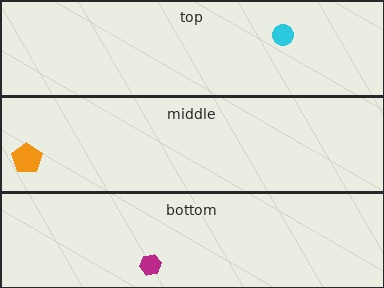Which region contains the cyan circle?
The top region.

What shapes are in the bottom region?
The magenta hexagon.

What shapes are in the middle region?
The orange pentagon.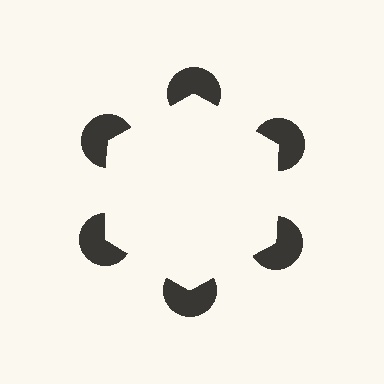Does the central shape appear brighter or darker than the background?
It typically appears slightly brighter than the background, even though no actual brightness change is drawn.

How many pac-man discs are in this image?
There are 6 — one at each vertex of the illusory hexagon.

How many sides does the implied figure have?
6 sides.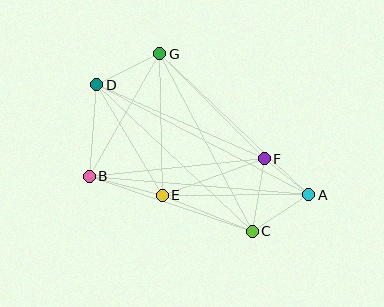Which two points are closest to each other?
Points A and F are closest to each other.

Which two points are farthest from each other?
Points A and D are farthest from each other.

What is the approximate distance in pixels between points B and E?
The distance between B and E is approximately 75 pixels.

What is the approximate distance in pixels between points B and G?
The distance between B and G is approximately 141 pixels.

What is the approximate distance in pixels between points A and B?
The distance between A and B is approximately 220 pixels.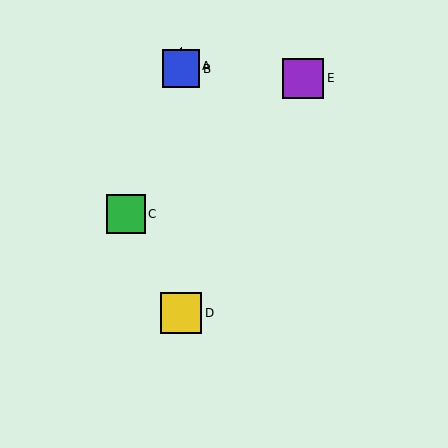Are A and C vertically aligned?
No, A is at x≈181 and C is at x≈126.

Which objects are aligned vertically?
Objects A, B, D are aligned vertically.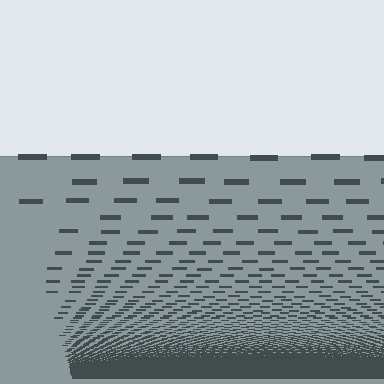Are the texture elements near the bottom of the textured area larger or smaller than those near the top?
Smaller. The gradient is inverted — elements near the bottom are smaller and denser.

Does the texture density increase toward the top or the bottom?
Density increases toward the bottom.